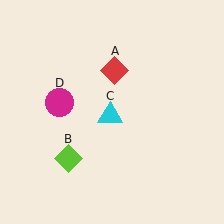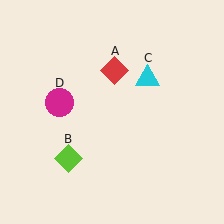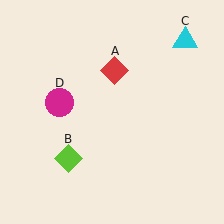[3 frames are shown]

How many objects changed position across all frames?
1 object changed position: cyan triangle (object C).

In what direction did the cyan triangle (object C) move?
The cyan triangle (object C) moved up and to the right.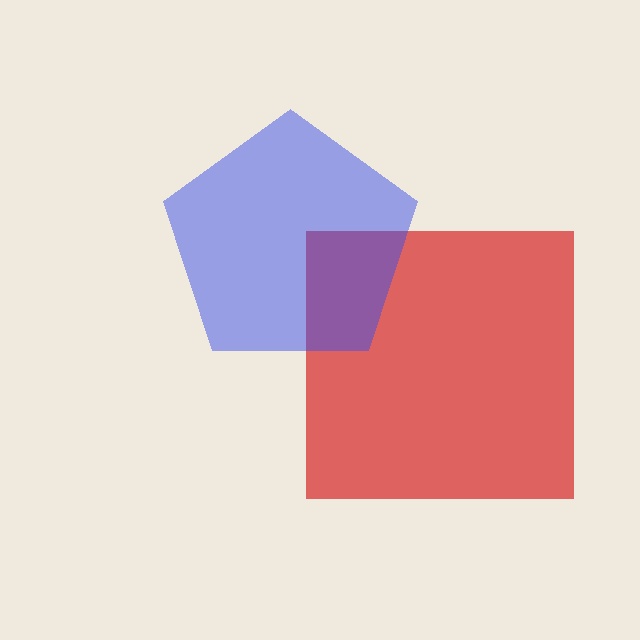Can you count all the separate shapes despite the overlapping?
Yes, there are 2 separate shapes.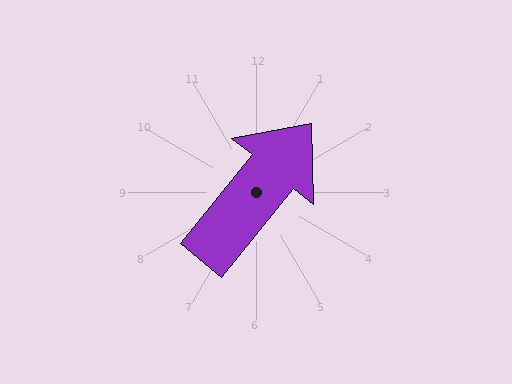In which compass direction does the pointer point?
Northeast.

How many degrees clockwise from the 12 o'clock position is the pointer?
Approximately 39 degrees.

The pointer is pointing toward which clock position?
Roughly 1 o'clock.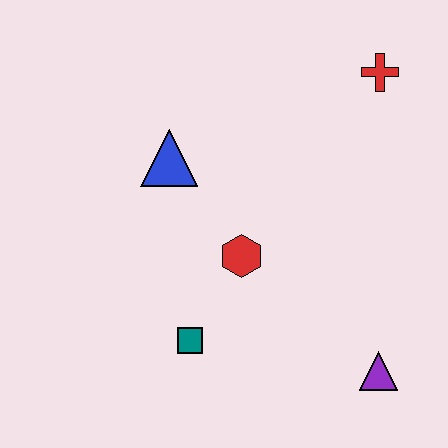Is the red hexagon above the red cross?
No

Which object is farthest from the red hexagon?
The red cross is farthest from the red hexagon.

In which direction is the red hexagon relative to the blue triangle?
The red hexagon is below the blue triangle.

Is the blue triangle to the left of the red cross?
Yes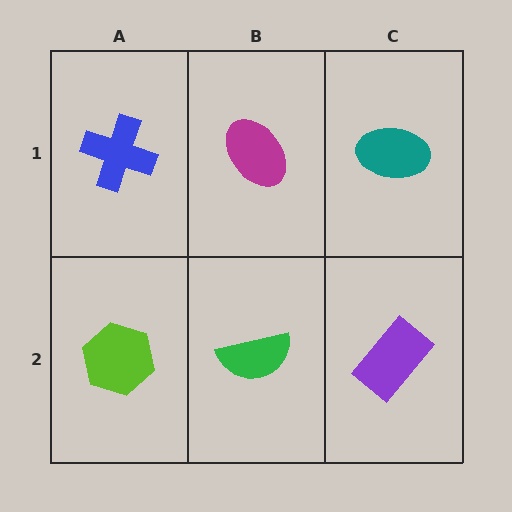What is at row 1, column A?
A blue cross.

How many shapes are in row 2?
3 shapes.